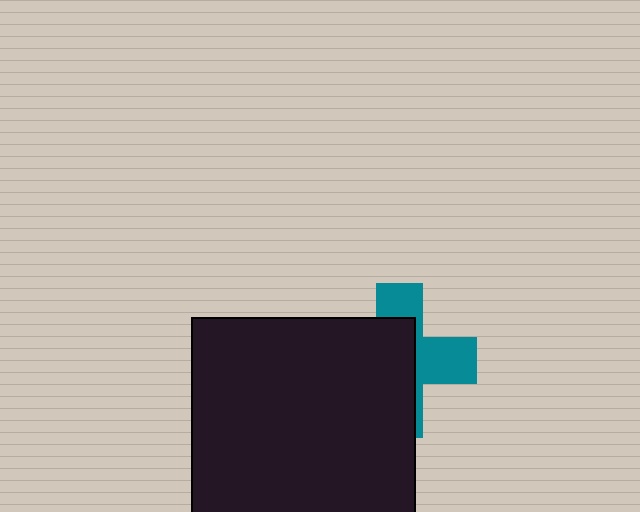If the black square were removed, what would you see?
You would see the complete teal cross.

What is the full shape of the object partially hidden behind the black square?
The partially hidden object is a teal cross.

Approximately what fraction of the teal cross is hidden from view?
Roughly 59% of the teal cross is hidden behind the black square.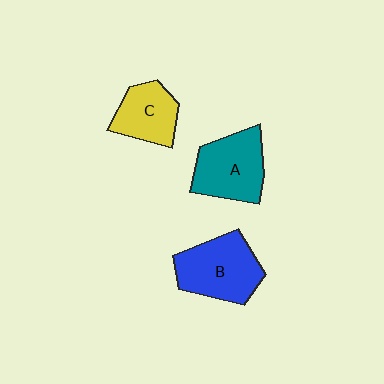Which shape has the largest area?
Shape B (blue).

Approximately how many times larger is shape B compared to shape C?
Approximately 1.4 times.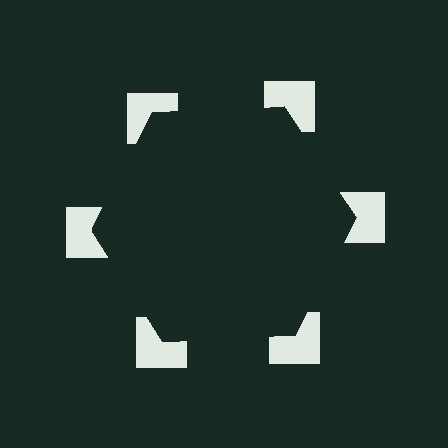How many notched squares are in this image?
There are 6 — one at each vertex of the illusory hexagon.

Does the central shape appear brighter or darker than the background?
It typically appears slightly darker than the background, even though no actual brightness change is drawn.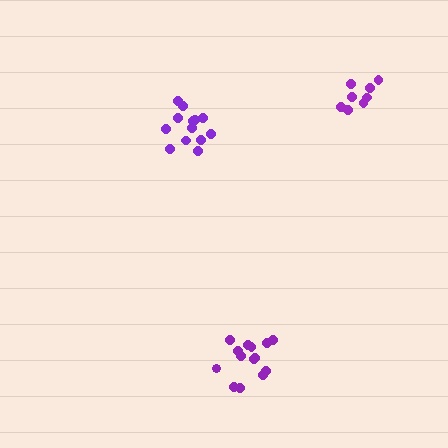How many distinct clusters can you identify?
There are 3 distinct clusters.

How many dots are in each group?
Group 1: 13 dots, Group 2: 14 dots, Group 3: 8 dots (35 total).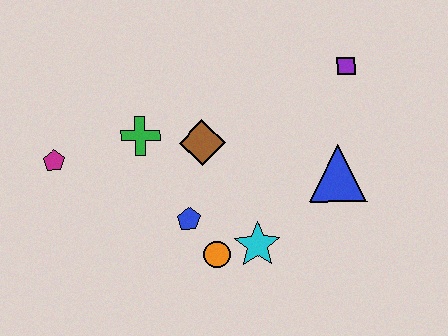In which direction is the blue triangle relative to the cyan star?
The blue triangle is to the right of the cyan star.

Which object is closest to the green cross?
The brown diamond is closest to the green cross.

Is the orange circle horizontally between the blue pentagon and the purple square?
Yes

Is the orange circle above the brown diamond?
No